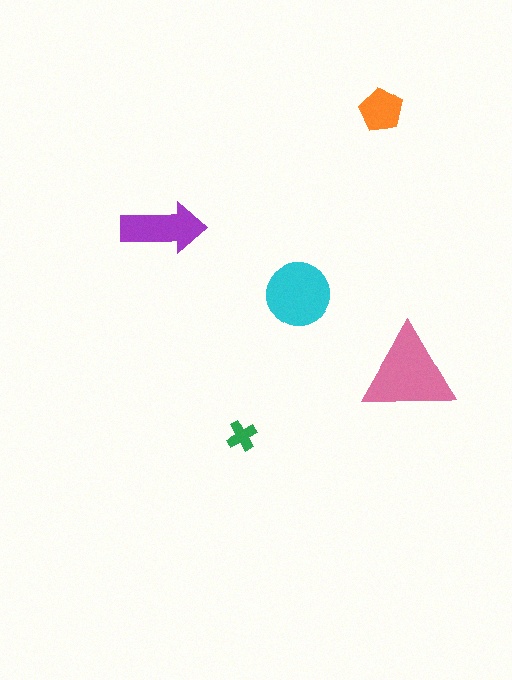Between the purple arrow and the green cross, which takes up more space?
The purple arrow.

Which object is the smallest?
The green cross.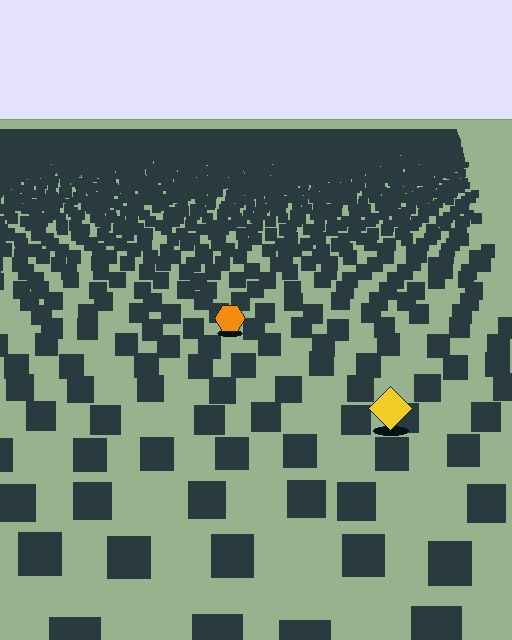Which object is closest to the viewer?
The yellow diamond is closest. The texture marks near it are larger and more spread out.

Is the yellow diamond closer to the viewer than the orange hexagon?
Yes. The yellow diamond is closer — you can tell from the texture gradient: the ground texture is coarser near it.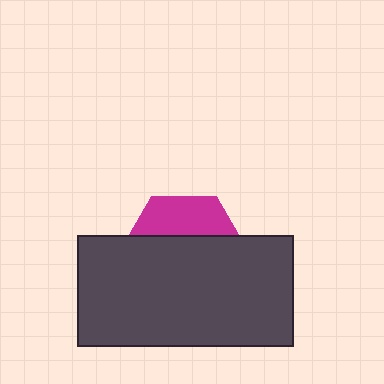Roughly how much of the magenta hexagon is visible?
A small part of it is visible (roughly 31%).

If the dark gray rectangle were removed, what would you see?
You would see the complete magenta hexagon.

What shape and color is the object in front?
The object in front is a dark gray rectangle.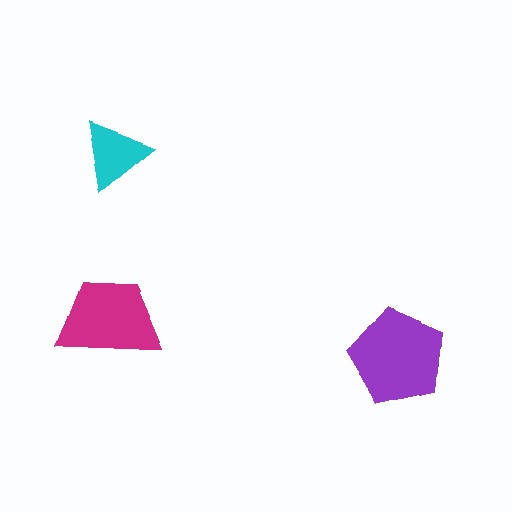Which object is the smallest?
The cyan triangle.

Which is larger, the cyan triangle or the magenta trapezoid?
The magenta trapezoid.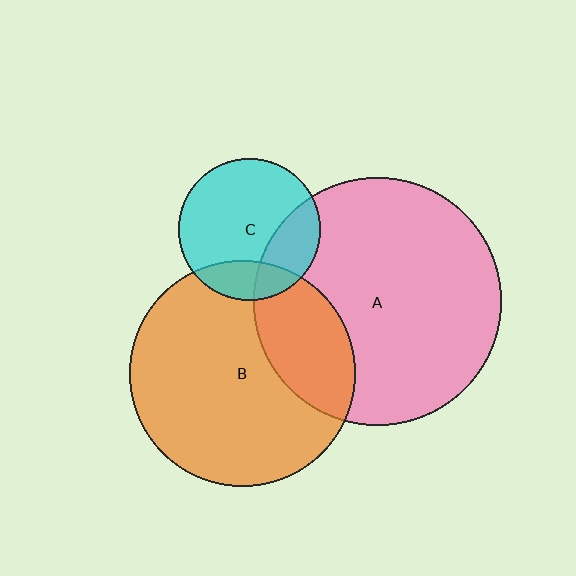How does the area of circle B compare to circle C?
Approximately 2.5 times.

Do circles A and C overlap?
Yes.